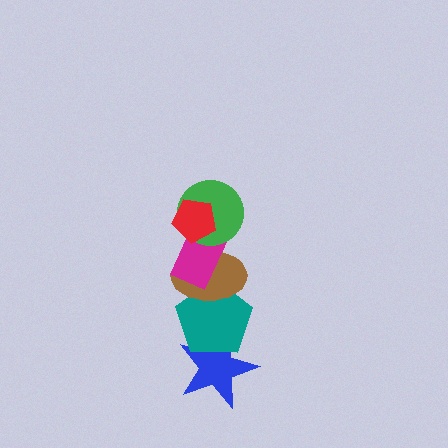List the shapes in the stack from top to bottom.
From top to bottom: the red pentagon, the green circle, the magenta rectangle, the brown ellipse, the teal pentagon, the blue star.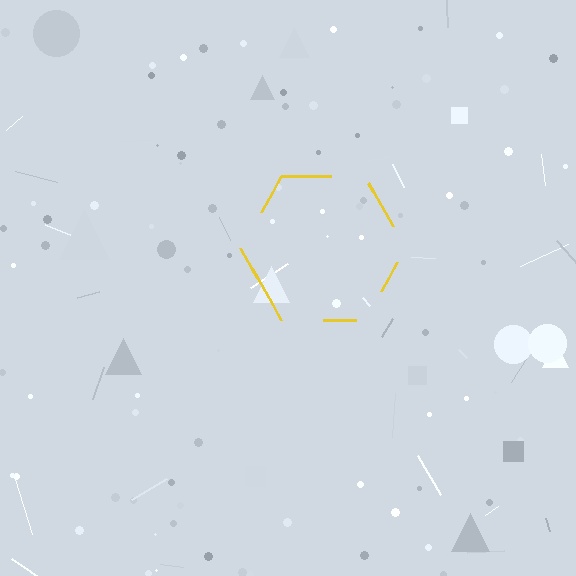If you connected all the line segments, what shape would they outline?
They would outline a hexagon.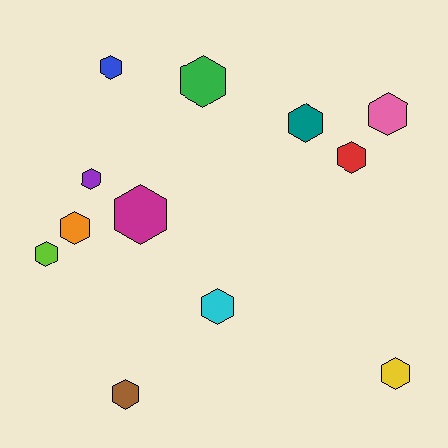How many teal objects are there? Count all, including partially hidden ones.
There is 1 teal object.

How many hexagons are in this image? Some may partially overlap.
There are 12 hexagons.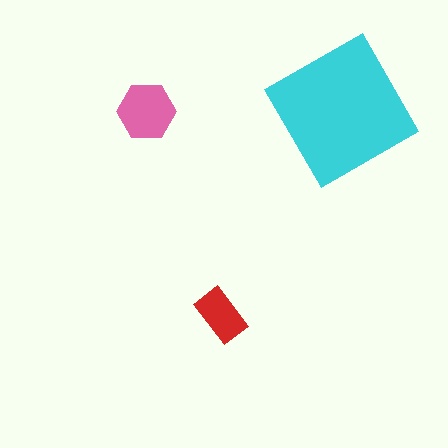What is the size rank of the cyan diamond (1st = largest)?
1st.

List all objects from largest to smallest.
The cyan diamond, the pink hexagon, the red rectangle.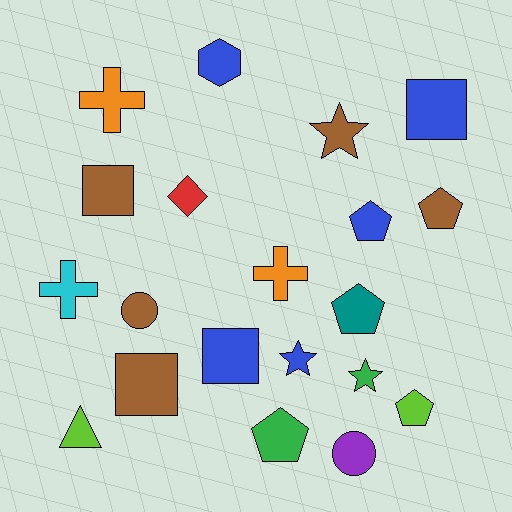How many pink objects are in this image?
There are no pink objects.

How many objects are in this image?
There are 20 objects.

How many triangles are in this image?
There is 1 triangle.